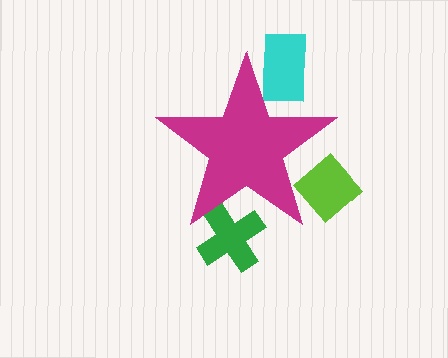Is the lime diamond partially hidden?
Yes, the lime diamond is partially hidden behind the magenta star.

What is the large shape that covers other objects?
A magenta star.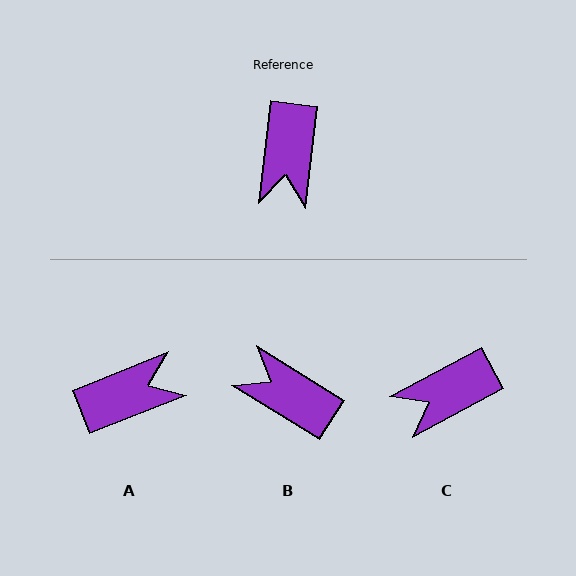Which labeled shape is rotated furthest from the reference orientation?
A, about 118 degrees away.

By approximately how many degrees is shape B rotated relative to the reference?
Approximately 115 degrees clockwise.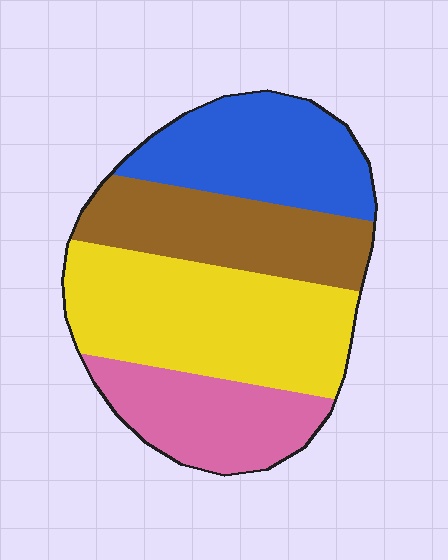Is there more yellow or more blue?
Yellow.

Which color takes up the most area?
Yellow, at roughly 35%.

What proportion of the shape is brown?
Brown covers around 20% of the shape.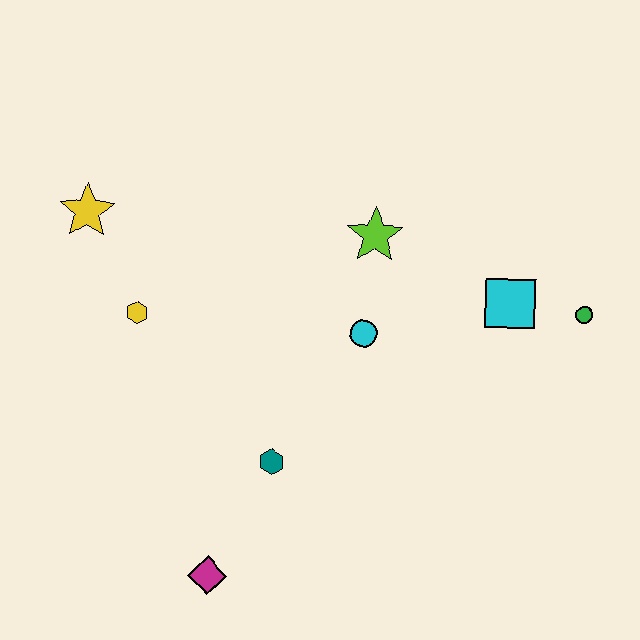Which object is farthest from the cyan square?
The yellow star is farthest from the cyan square.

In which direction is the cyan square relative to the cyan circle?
The cyan square is to the right of the cyan circle.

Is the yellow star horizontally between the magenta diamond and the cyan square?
No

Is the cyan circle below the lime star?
Yes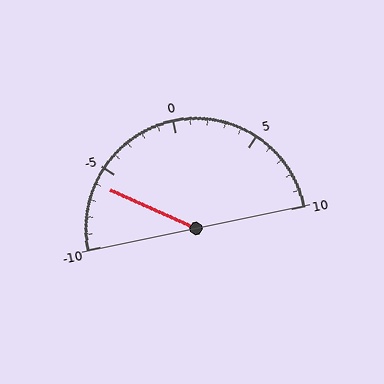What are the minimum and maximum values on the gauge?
The gauge ranges from -10 to 10.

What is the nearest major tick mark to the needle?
The nearest major tick mark is -5.